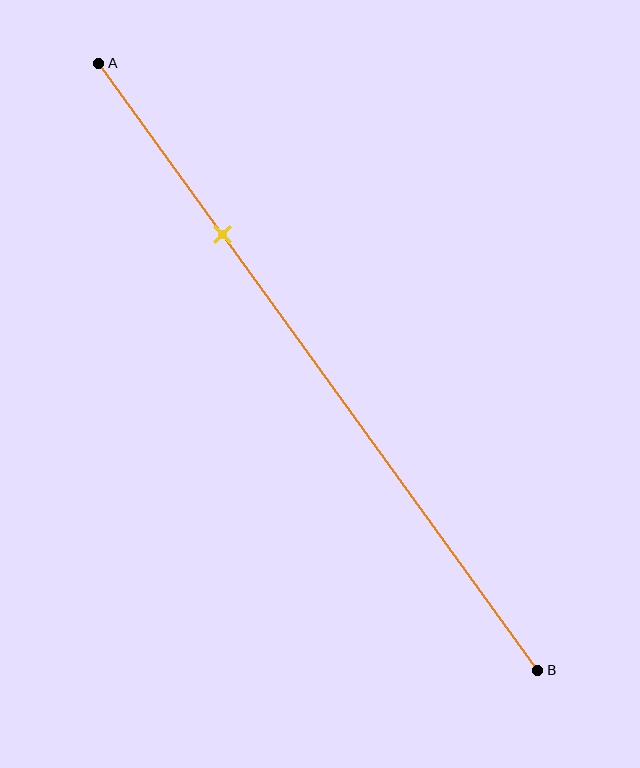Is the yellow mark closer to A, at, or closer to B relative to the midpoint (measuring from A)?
The yellow mark is closer to point A than the midpoint of segment AB.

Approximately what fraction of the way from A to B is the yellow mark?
The yellow mark is approximately 30% of the way from A to B.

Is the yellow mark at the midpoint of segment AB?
No, the mark is at about 30% from A, not at the 50% midpoint.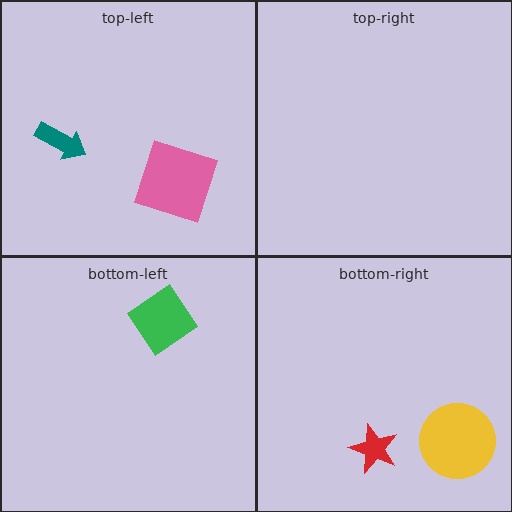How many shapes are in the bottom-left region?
1.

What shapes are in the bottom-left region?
The green diamond.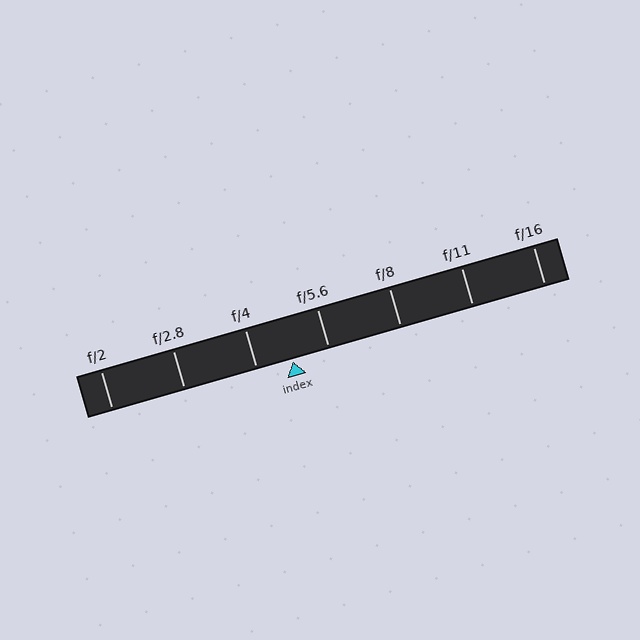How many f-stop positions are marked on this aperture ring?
There are 7 f-stop positions marked.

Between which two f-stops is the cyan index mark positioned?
The index mark is between f/4 and f/5.6.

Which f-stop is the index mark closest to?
The index mark is closest to f/5.6.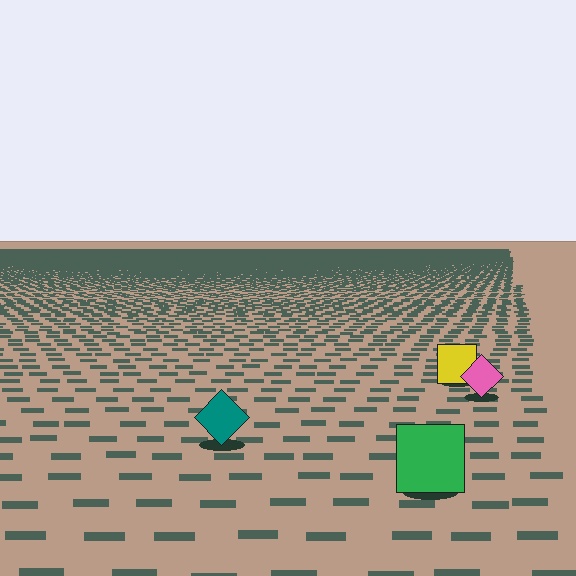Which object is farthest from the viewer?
The yellow square is farthest from the viewer. It appears smaller and the ground texture around it is denser.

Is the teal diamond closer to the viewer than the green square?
No. The green square is closer — you can tell from the texture gradient: the ground texture is coarser near it.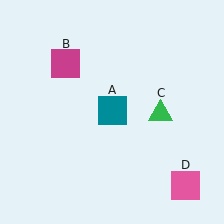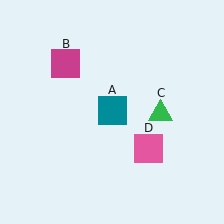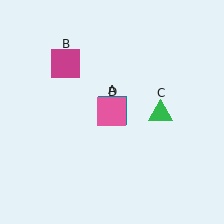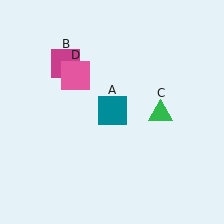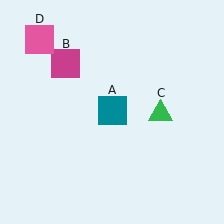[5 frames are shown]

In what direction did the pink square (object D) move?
The pink square (object D) moved up and to the left.